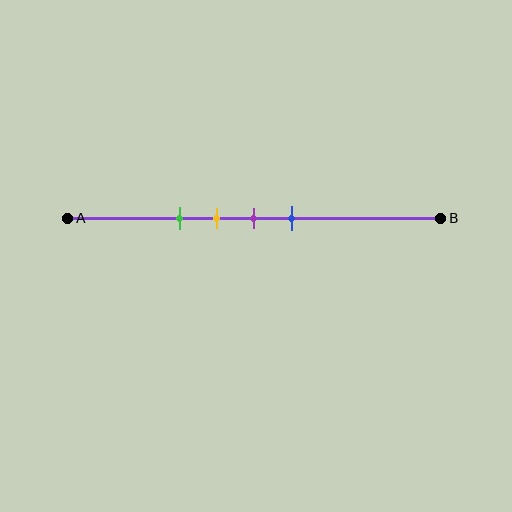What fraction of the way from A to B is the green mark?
The green mark is approximately 30% (0.3) of the way from A to B.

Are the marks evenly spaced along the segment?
Yes, the marks are approximately evenly spaced.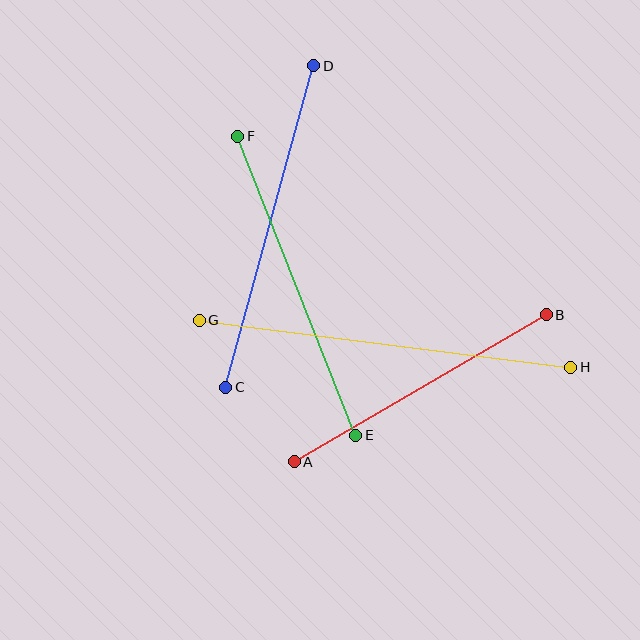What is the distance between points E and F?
The distance is approximately 321 pixels.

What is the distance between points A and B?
The distance is approximately 292 pixels.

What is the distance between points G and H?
The distance is approximately 375 pixels.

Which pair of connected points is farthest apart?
Points G and H are farthest apart.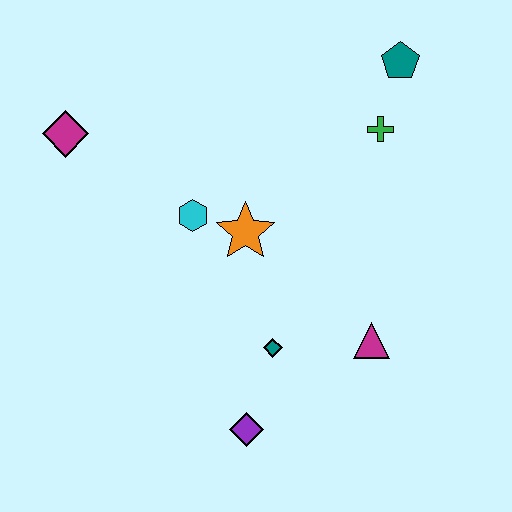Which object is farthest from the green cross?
The purple diamond is farthest from the green cross.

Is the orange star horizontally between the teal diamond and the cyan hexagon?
Yes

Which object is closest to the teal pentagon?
The green cross is closest to the teal pentagon.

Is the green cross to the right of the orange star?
Yes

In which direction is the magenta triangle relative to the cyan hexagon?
The magenta triangle is to the right of the cyan hexagon.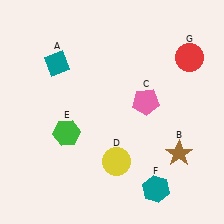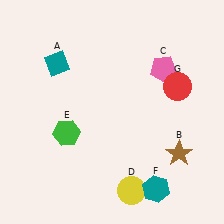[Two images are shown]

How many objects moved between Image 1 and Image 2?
3 objects moved between the two images.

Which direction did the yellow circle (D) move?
The yellow circle (D) moved down.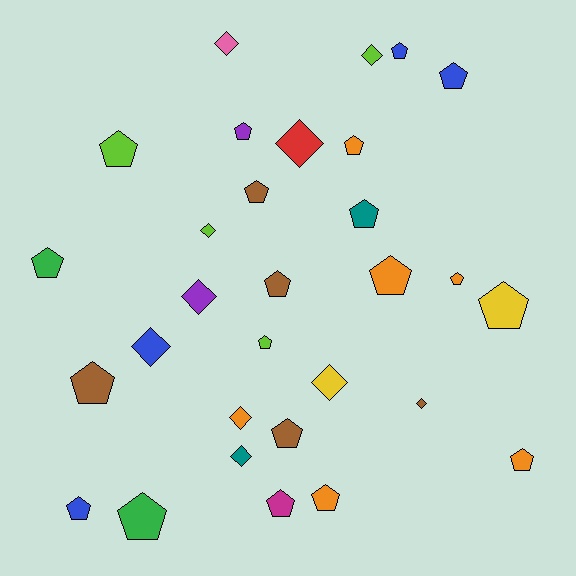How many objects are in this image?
There are 30 objects.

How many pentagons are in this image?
There are 20 pentagons.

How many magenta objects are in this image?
There is 1 magenta object.